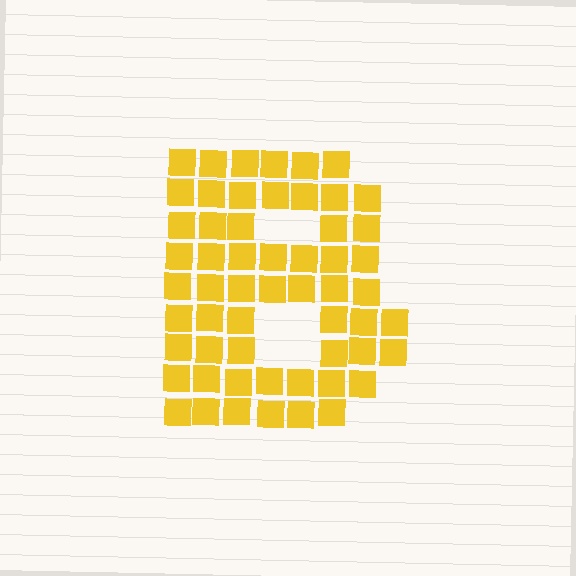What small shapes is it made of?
It is made of small squares.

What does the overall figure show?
The overall figure shows the letter B.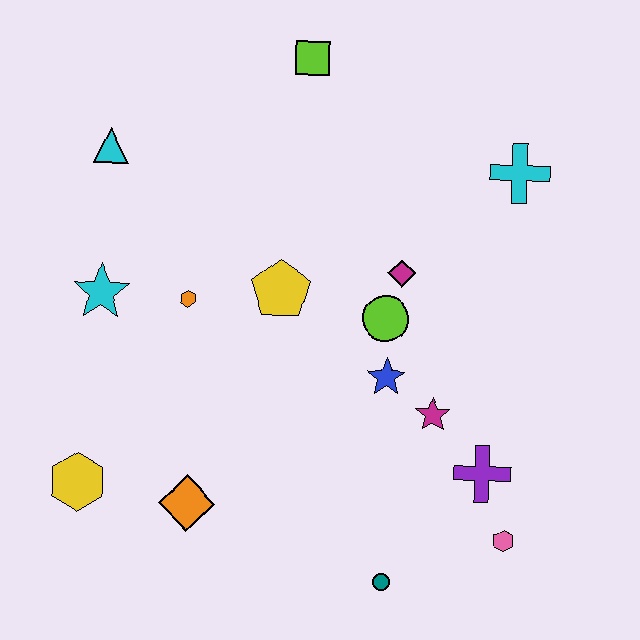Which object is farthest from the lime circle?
The yellow hexagon is farthest from the lime circle.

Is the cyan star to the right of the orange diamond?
No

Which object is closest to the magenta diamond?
The lime circle is closest to the magenta diamond.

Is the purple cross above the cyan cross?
No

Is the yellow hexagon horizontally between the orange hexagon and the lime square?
No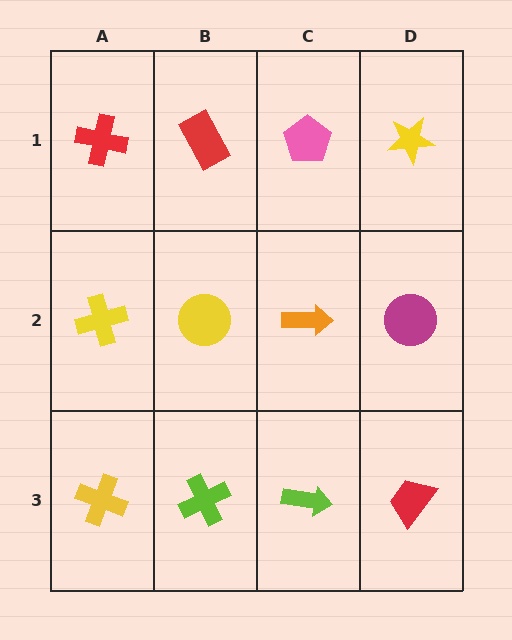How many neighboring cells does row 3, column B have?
3.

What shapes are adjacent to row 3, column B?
A yellow circle (row 2, column B), a yellow cross (row 3, column A), a lime arrow (row 3, column C).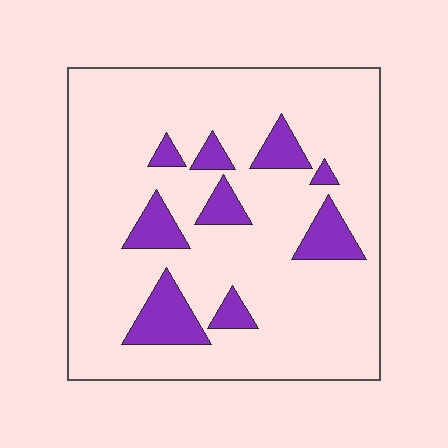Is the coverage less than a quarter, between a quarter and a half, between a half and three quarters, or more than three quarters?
Less than a quarter.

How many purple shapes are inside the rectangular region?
9.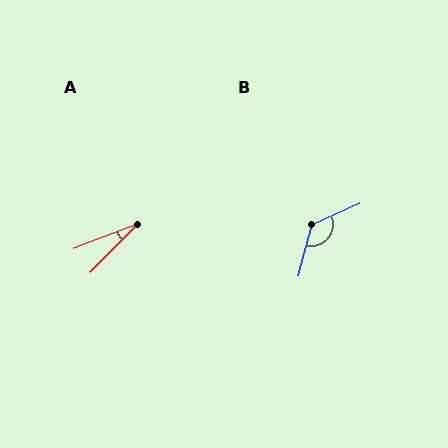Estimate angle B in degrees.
Approximately 128 degrees.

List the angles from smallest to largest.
A (25°), B (128°).